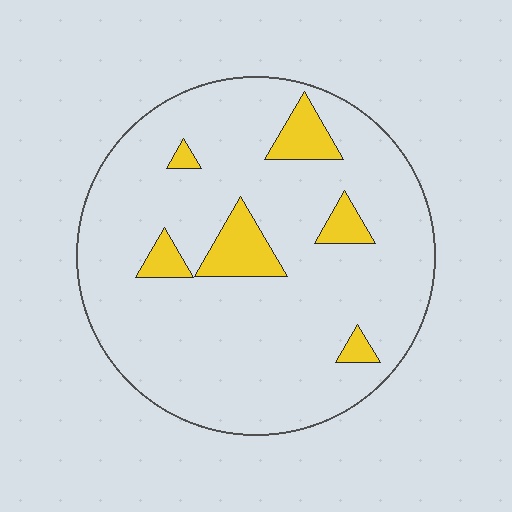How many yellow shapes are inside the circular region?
6.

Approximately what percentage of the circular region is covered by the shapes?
Approximately 10%.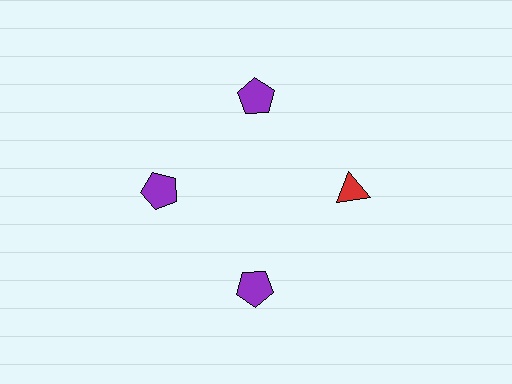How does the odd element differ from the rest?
It differs in both color (red instead of purple) and shape (triangle instead of pentagon).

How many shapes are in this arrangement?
There are 4 shapes arranged in a ring pattern.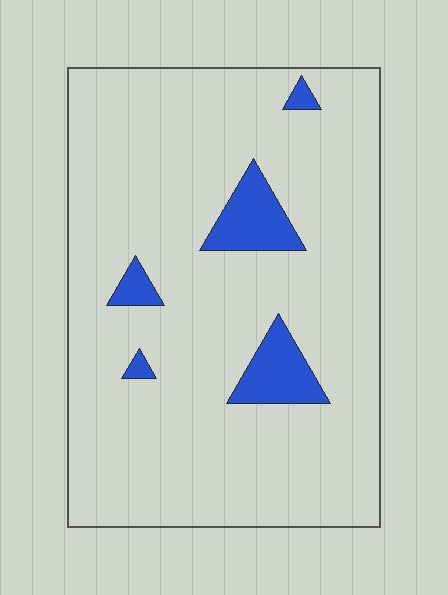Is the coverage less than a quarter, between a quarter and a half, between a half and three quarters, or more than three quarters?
Less than a quarter.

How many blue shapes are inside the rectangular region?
5.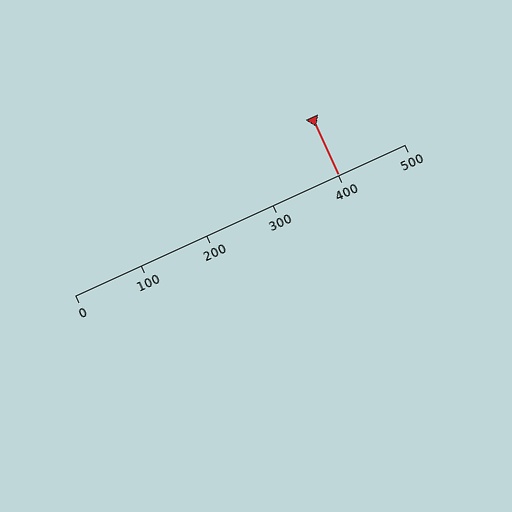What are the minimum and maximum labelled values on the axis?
The axis runs from 0 to 500.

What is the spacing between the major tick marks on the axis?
The major ticks are spaced 100 apart.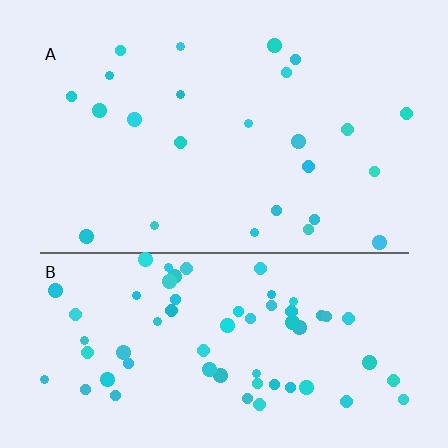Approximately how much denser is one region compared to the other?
Approximately 2.6× — region B over region A.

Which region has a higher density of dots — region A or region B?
B (the bottom).